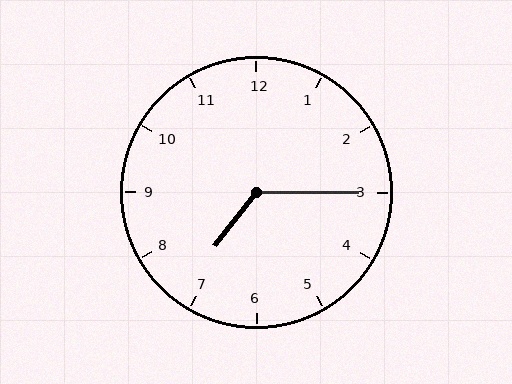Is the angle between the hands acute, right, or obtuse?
It is obtuse.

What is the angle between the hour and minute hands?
Approximately 128 degrees.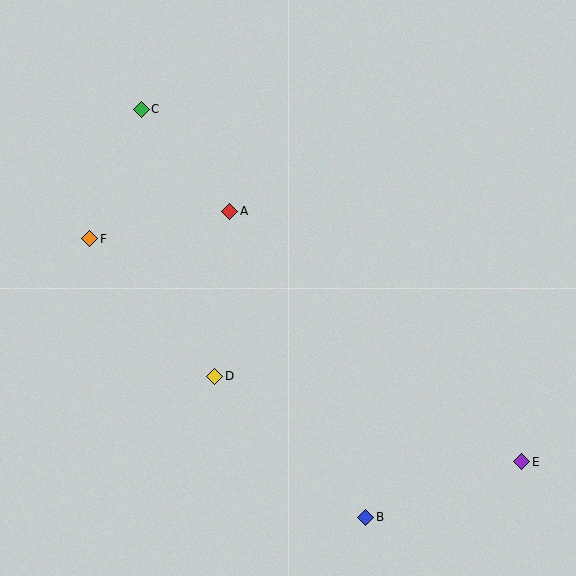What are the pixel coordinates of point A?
Point A is at (230, 211).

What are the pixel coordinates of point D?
Point D is at (215, 376).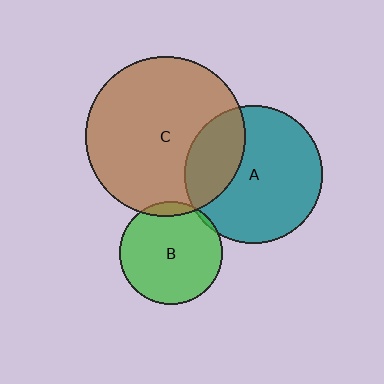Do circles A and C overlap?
Yes.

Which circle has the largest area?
Circle C (brown).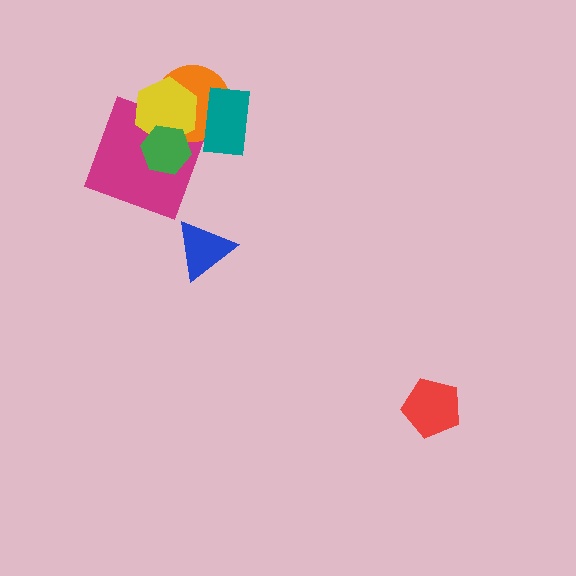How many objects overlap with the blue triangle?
0 objects overlap with the blue triangle.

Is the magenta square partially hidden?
Yes, it is partially covered by another shape.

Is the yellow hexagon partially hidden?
Yes, it is partially covered by another shape.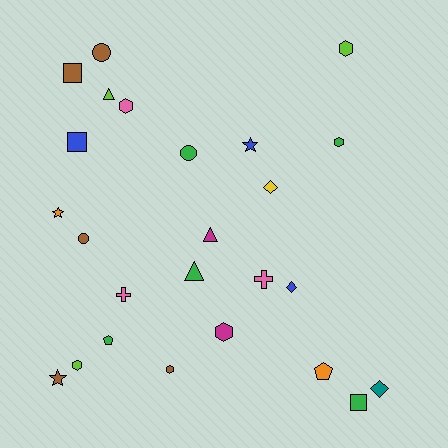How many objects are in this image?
There are 25 objects.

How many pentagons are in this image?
There are 2 pentagons.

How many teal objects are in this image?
There is 1 teal object.